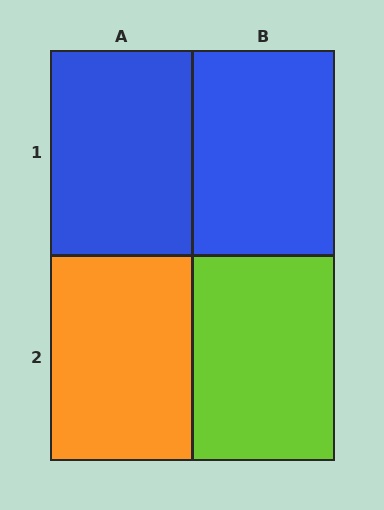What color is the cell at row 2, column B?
Lime.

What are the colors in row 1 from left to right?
Blue, blue.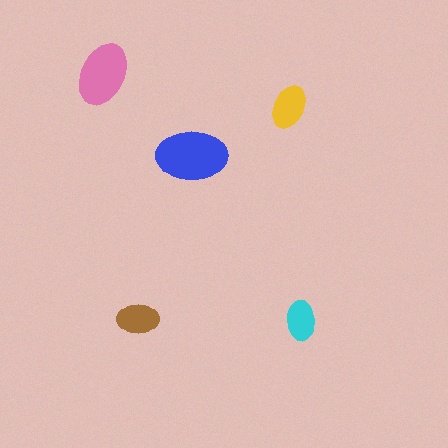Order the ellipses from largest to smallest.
the blue one, the pink one, the yellow one, the brown one, the cyan one.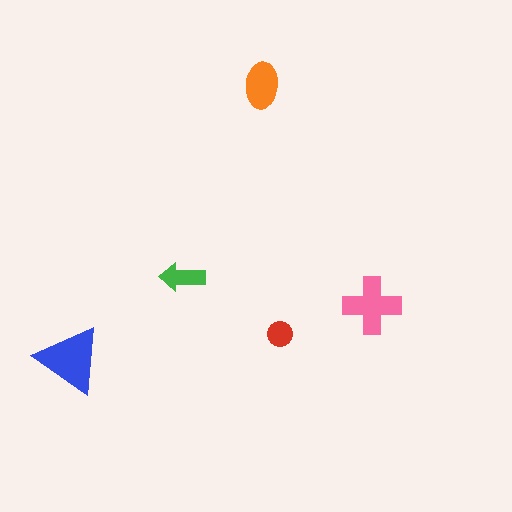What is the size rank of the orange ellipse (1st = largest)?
3rd.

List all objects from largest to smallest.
The blue triangle, the pink cross, the orange ellipse, the green arrow, the red circle.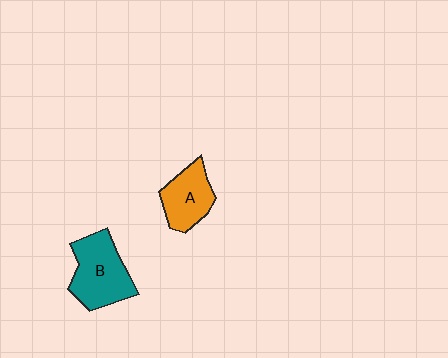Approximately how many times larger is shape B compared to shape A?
Approximately 1.4 times.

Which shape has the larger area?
Shape B (teal).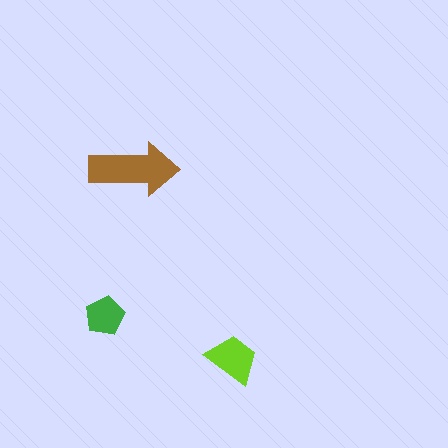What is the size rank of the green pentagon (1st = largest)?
3rd.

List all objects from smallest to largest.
The green pentagon, the lime trapezoid, the brown arrow.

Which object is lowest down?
The lime trapezoid is bottommost.